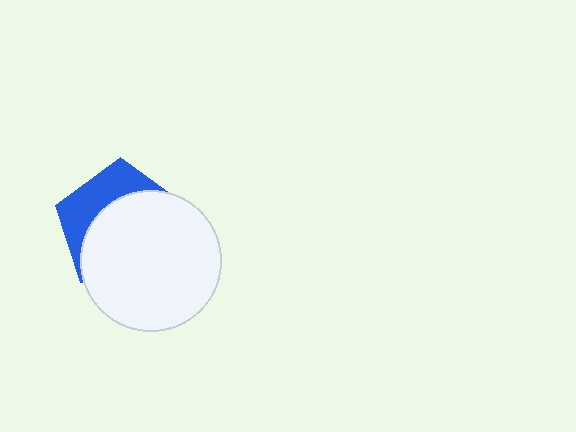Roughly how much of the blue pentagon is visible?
A small part of it is visible (roughly 33%).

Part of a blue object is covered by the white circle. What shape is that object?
It is a pentagon.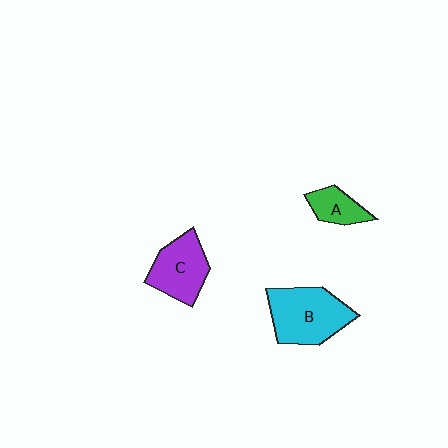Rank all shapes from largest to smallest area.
From largest to smallest: B (cyan), C (purple), A (green).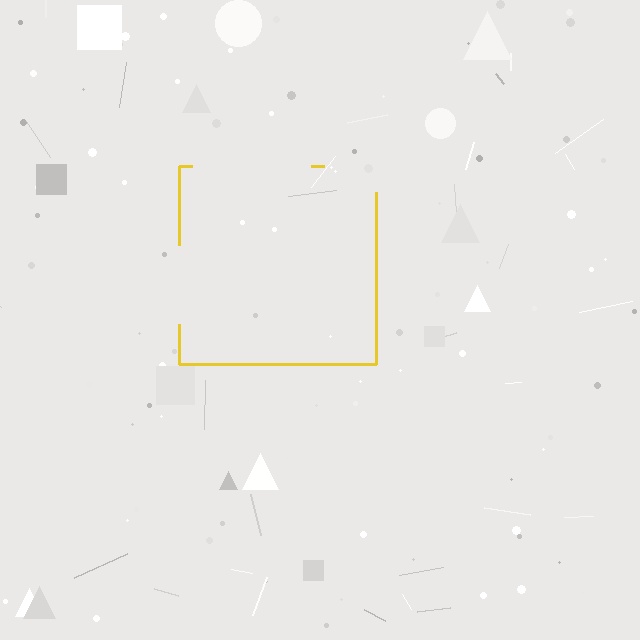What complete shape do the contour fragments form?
The contour fragments form a square.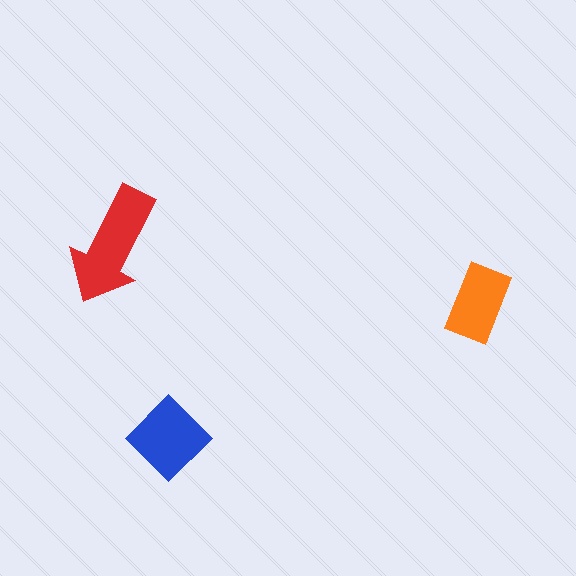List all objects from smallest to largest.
The orange rectangle, the blue diamond, the red arrow.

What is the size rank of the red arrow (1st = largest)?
1st.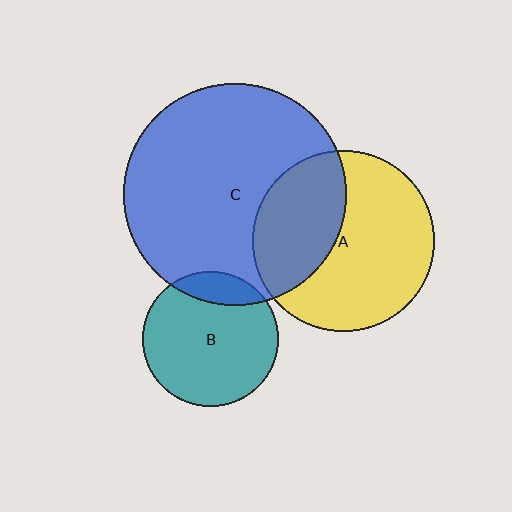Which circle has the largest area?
Circle C (blue).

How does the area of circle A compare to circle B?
Approximately 1.8 times.